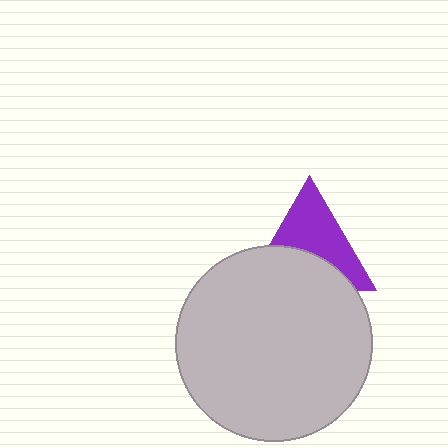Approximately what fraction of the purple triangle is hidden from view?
Roughly 45% of the purple triangle is hidden behind the light gray circle.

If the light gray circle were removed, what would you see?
You would see the complete purple triangle.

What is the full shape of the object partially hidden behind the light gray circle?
The partially hidden object is a purple triangle.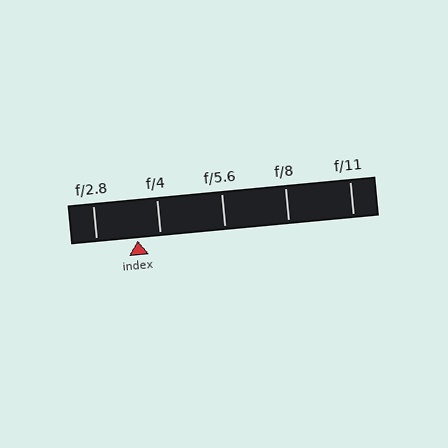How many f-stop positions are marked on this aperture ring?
There are 5 f-stop positions marked.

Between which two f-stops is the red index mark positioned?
The index mark is between f/2.8 and f/4.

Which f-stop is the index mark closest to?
The index mark is closest to f/4.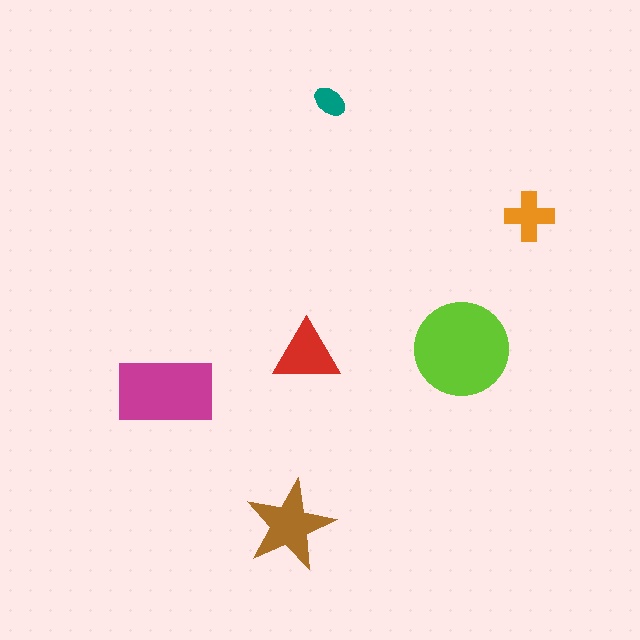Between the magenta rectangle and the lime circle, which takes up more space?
The lime circle.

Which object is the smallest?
The teal ellipse.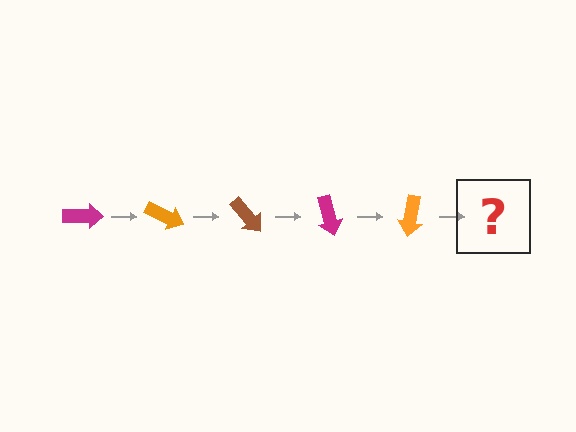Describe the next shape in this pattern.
It should be a brown arrow, rotated 125 degrees from the start.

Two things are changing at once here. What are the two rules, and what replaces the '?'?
The two rules are that it rotates 25 degrees each step and the color cycles through magenta, orange, and brown. The '?' should be a brown arrow, rotated 125 degrees from the start.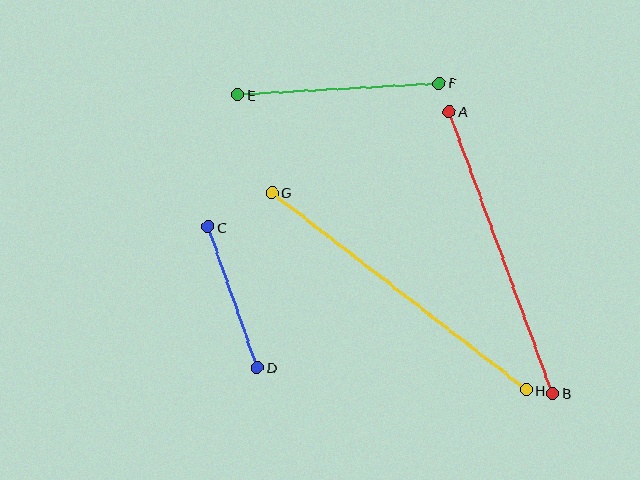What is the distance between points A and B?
The distance is approximately 300 pixels.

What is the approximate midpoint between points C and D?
The midpoint is at approximately (233, 297) pixels.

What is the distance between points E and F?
The distance is approximately 202 pixels.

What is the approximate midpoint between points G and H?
The midpoint is at approximately (399, 291) pixels.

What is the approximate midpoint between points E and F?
The midpoint is at approximately (338, 89) pixels.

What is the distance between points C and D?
The distance is approximately 149 pixels.